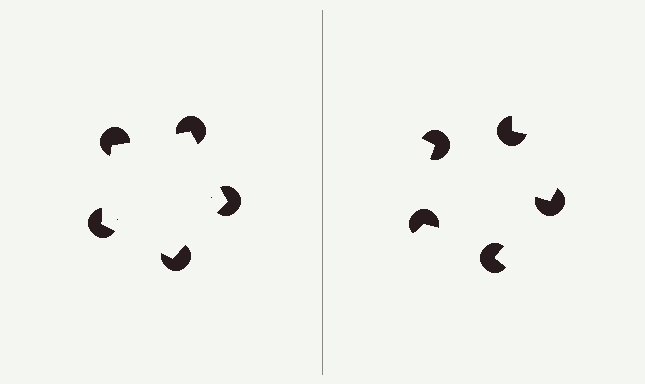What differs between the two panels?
The pac-man discs are positioned identically on both sides; only the wedge orientations differ. On the left they align to a pentagon; on the right they are misaligned.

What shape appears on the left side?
An illusory pentagon.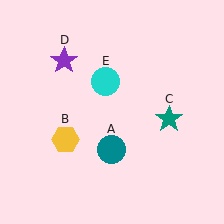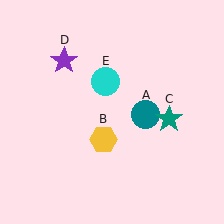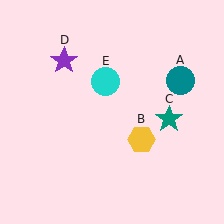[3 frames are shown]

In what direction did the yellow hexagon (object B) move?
The yellow hexagon (object B) moved right.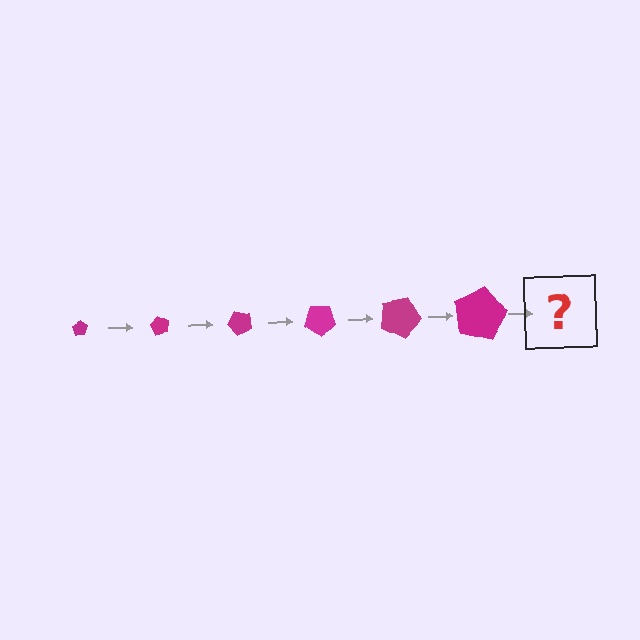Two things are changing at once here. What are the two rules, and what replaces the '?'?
The two rules are that the pentagon grows larger each step and it rotates 60 degrees each step. The '?' should be a pentagon, larger than the previous one and rotated 360 degrees from the start.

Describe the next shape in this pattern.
It should be a pentagon, larger than the previous one and rotated 360 degrees from the start.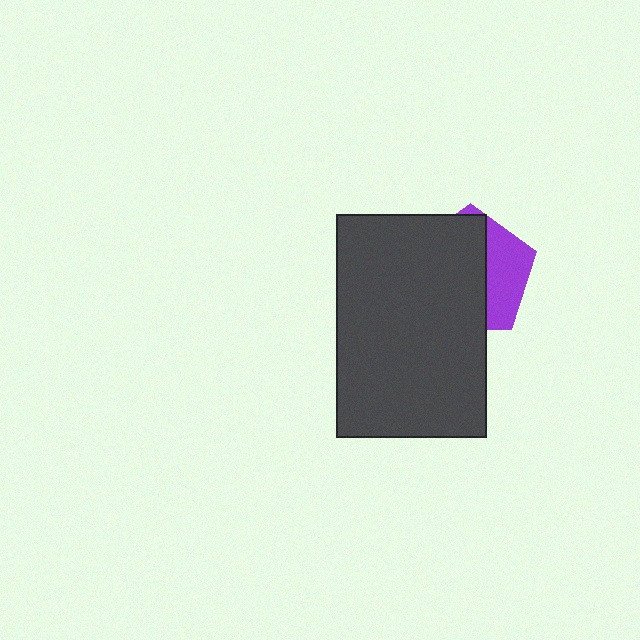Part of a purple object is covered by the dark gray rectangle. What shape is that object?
It is a pentagon.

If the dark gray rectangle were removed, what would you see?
You would see the complete purple pentagon.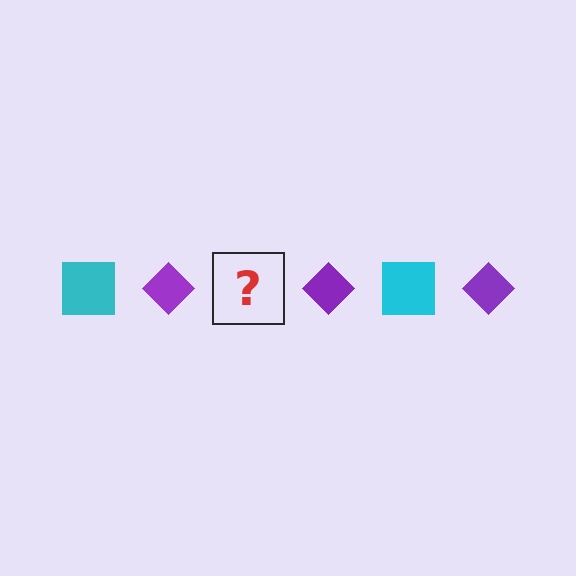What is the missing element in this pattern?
The missing element is a cyan square.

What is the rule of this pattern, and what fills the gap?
The rule is that the pattern alternates between cyan square and purple diamond. The gap should be filled with a cyan square.